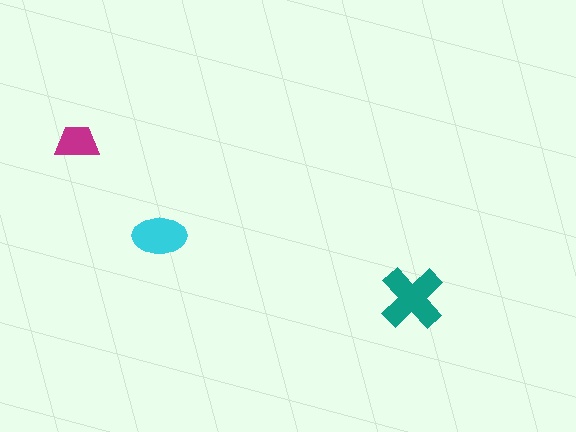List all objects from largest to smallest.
The teal cross, the cyan ellipse, the magenta trapezoid.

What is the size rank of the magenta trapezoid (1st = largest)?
3rd.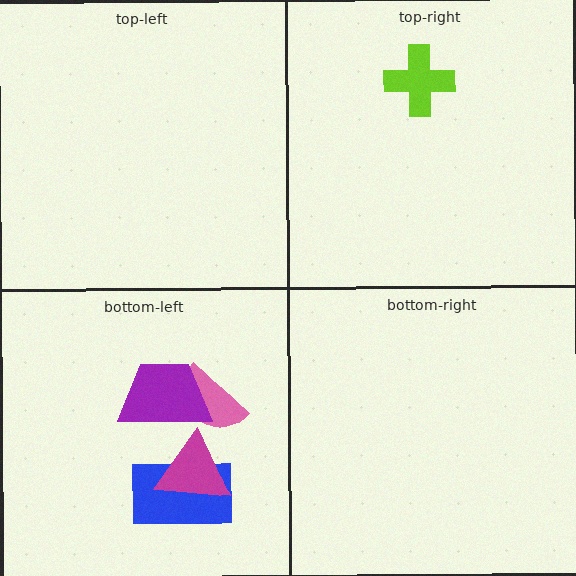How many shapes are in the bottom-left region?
4.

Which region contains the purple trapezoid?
The bottom-left region.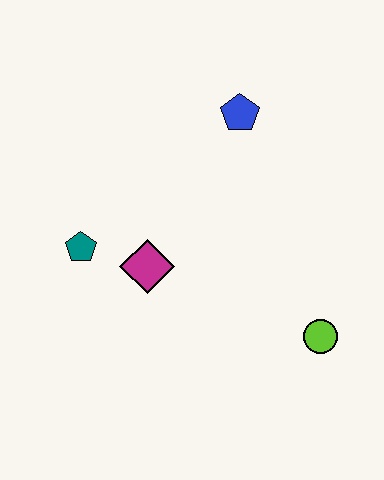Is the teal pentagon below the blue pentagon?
Yes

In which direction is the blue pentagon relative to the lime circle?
The blue pentagon is above the lime circle.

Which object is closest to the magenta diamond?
The teal pentagon is closest to the magenta diamond.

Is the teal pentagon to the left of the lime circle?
Yes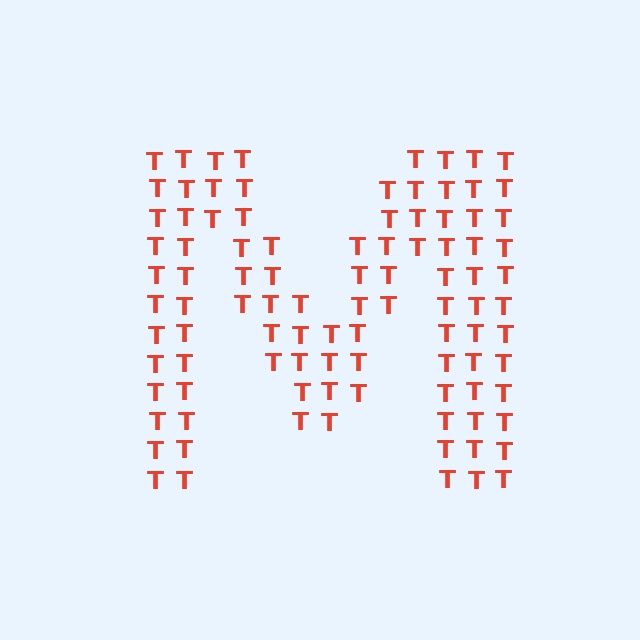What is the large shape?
The large shape is the letter M.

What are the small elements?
The small elements are letter T's.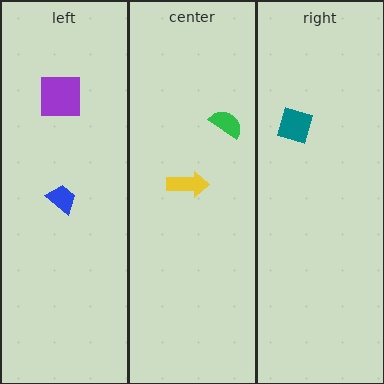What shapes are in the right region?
The teal diamond.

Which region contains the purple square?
The left region.